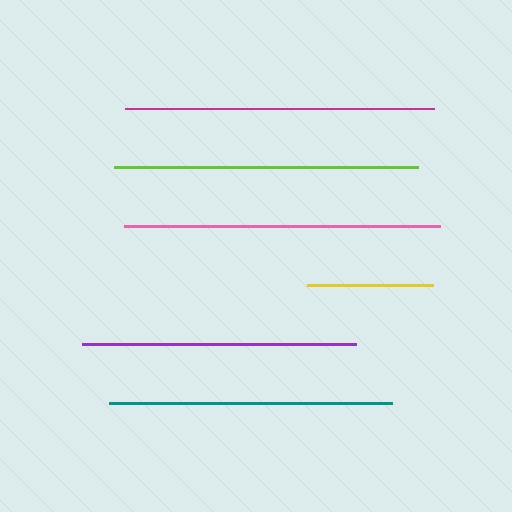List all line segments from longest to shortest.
From longest to shortest: pink, magenta, lime, teal, purple, yellow.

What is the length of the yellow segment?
The yellow segment is approximately 126 pixels long.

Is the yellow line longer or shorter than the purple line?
The purple line is longer than the yellow line.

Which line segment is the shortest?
The yellow line is the shortest at approximately 126 pixels.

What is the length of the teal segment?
The teal segment is approximately 282 pixels long.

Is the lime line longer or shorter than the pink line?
The pink line is longer than the lime line.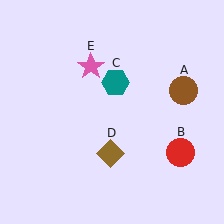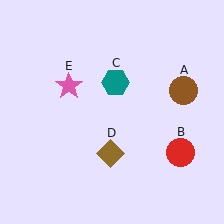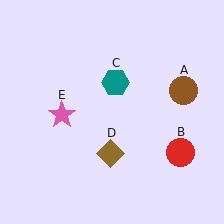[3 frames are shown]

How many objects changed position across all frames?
1 object changed position: pink star (object E).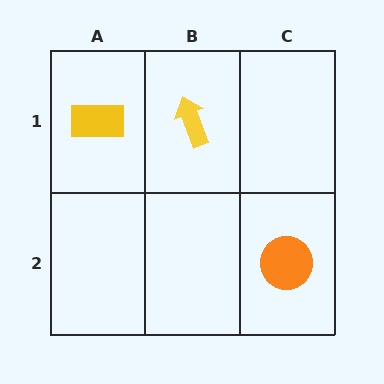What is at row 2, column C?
An orange circle.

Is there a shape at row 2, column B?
No, that cell is empty.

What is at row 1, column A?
A yellow rectangle.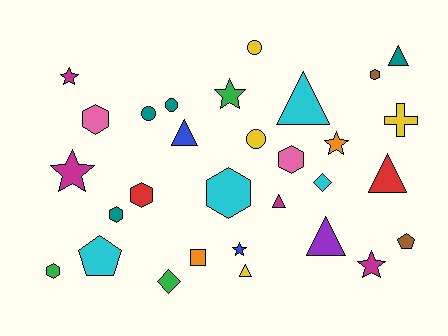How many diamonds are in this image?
There are 2 diamonds.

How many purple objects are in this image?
There is 1 purple object.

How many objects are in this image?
There are 30 objects.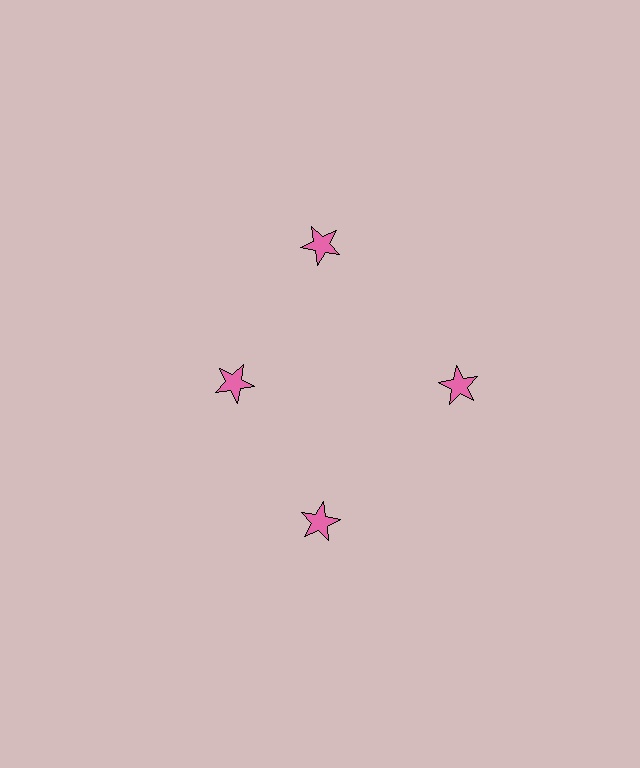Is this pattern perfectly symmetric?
No. The 4 pink stars are arranged in a ring, but one element near the 9 o'clock position is pulled inward toward the center, breaking the 4-fold rotational symmetry.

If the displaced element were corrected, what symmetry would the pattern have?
It would have 4-fold rotational symmetry — the pattern would map onto itself every 90 degrees.